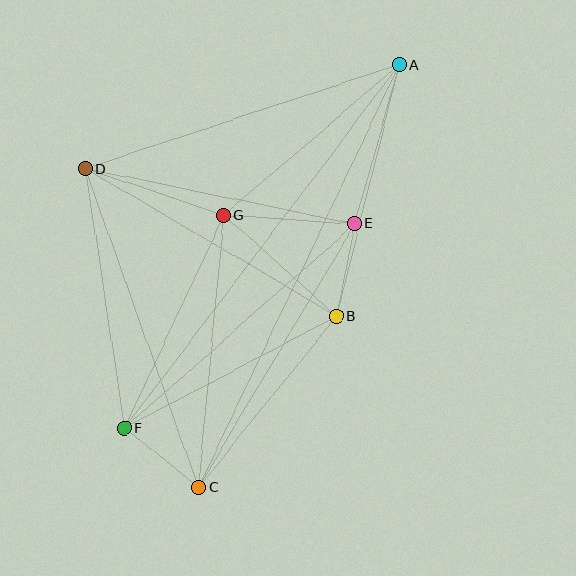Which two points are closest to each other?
Points B and E are closest to each other.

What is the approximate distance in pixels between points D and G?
The distance between D and G is approximately 146 pixels.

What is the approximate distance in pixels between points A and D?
The distance between A and D is approximately 331 pixels.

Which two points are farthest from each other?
Points A and C are farthest from each other.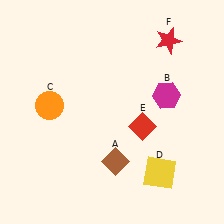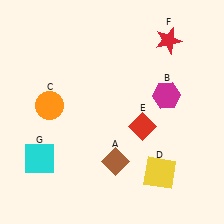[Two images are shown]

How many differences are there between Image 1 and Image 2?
There is 1 difference between the two images.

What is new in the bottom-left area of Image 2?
A cyan square (G) was added in the bottom-left area of Image 2.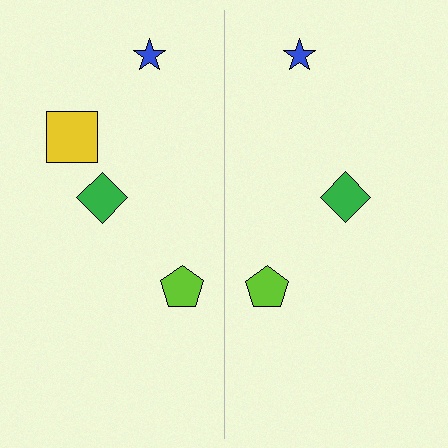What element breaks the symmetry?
A yellow square is missing from the right side.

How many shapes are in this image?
There are 7 shapes in this image.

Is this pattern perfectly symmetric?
No, the pattern is not perfectly symmetric. A yellow square is missing from the right side.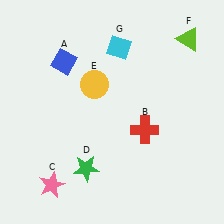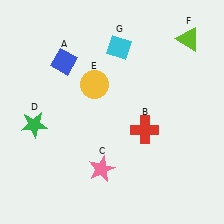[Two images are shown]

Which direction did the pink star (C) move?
The pink star (C) moved right.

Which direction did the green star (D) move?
The green star (D) moved left.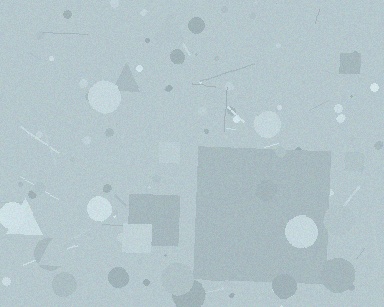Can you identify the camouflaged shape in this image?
The camouflaged shape is a square.